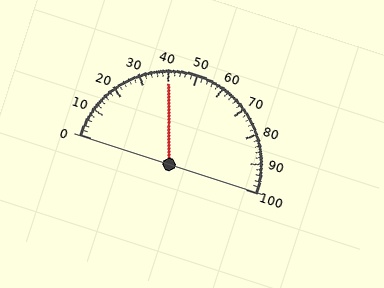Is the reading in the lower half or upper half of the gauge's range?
The reading is in the lower half of the range (0 to 100).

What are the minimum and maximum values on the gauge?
The gauge ranges from 0 to 100.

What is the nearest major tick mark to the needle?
The nearest major tick mark is 40.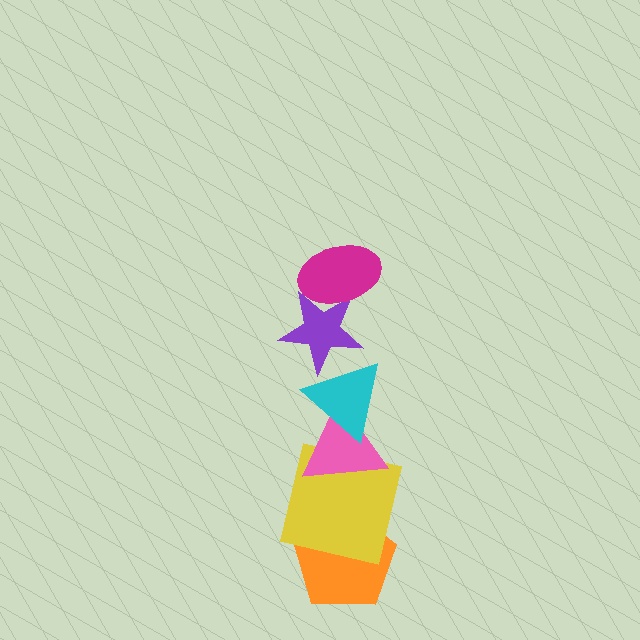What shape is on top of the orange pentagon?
The yellow square is on top of the orange pentagon.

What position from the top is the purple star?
The purple star is 2nd from the top.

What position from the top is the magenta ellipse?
The magenta ellipse is 1st from the top.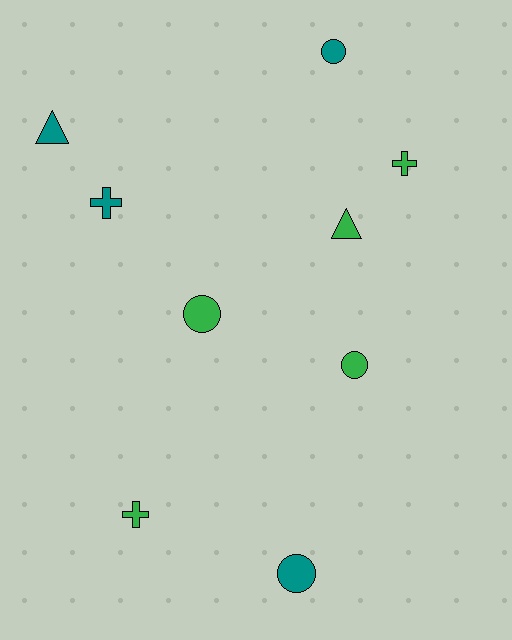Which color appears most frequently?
Green, with 5 objects.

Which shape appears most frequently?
Circle, with 4 objects.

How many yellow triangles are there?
There are no yellow triangles.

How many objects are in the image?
There are 9 objects.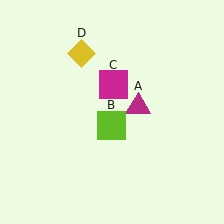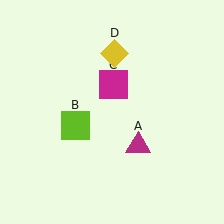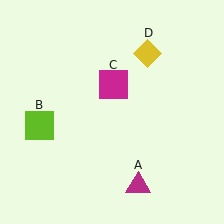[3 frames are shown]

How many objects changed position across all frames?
3 objects changed position: magenta triangle (object A), lime square (object B), yellow diamond (object D).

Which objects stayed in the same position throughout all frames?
Magenta square (object C) remained stationary.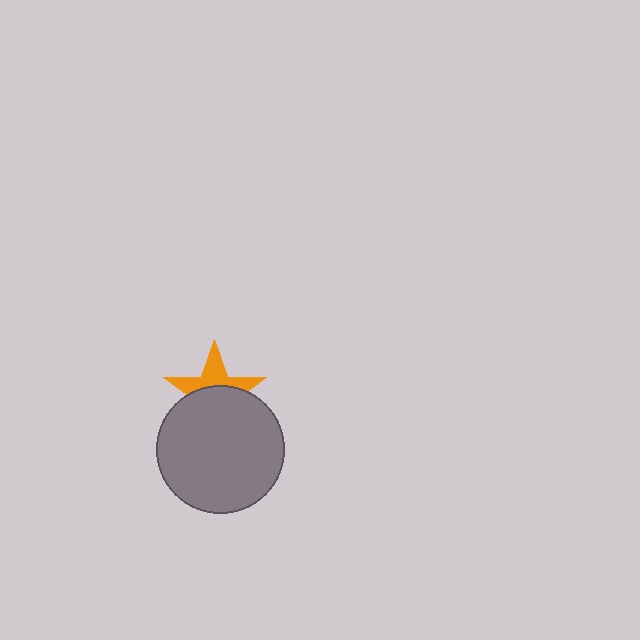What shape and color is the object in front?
The object in front is a gray circle.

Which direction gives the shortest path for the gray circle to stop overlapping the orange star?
Moving down gives the shortest separation.